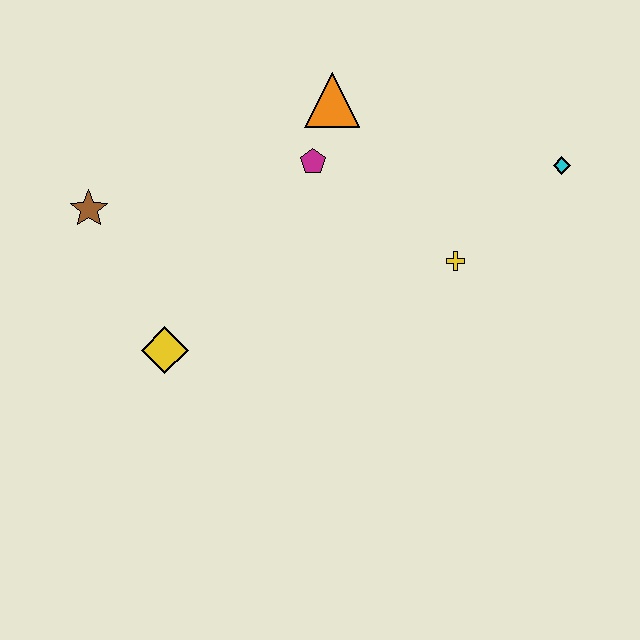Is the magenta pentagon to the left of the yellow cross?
Yes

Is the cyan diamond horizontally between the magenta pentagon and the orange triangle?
No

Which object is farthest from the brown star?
The cyan diamond is farthest from the brown star.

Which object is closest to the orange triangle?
The magenta pentagon is closest to the orange triangle.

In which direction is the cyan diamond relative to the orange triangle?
The cyan diamond is to the right of the orange triangle.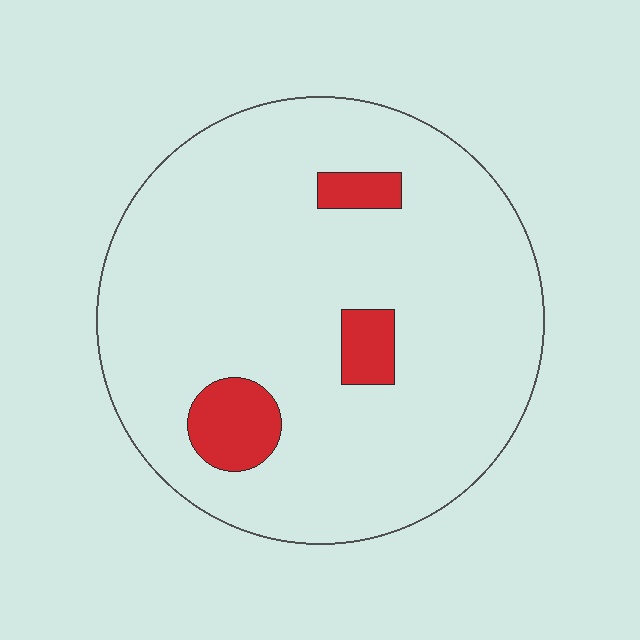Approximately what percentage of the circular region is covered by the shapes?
Approximately 10%.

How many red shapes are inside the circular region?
3.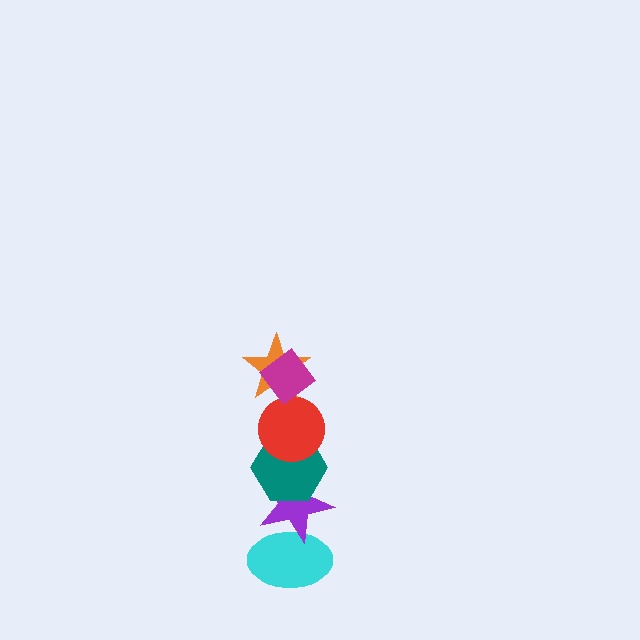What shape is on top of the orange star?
The magenta diamond is on top of the orange star.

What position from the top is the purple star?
The purple star is 5th from the top.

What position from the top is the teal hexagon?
The teal hexagon is 4th from the top.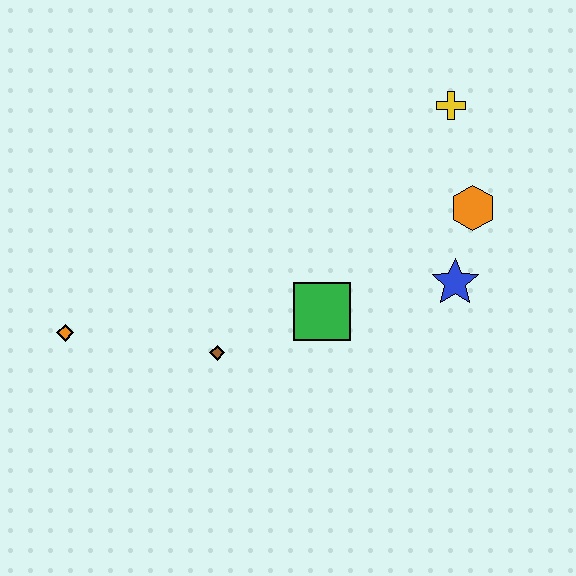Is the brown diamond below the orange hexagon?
Yes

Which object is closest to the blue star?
The orange hexagon is closest to the blue star.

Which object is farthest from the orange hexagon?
The orange diamond is farthest from the orange hexagon.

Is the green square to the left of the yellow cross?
Yes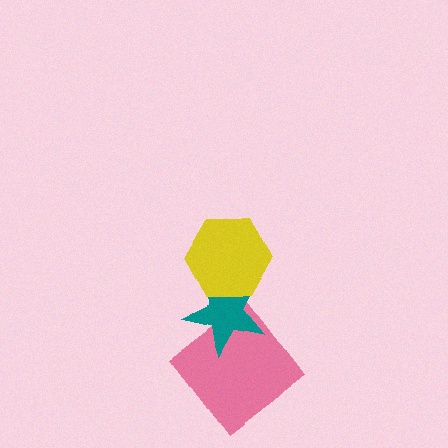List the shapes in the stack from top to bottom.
From top to bottom: the yellow hexagon, the teal star, the pink diamond.